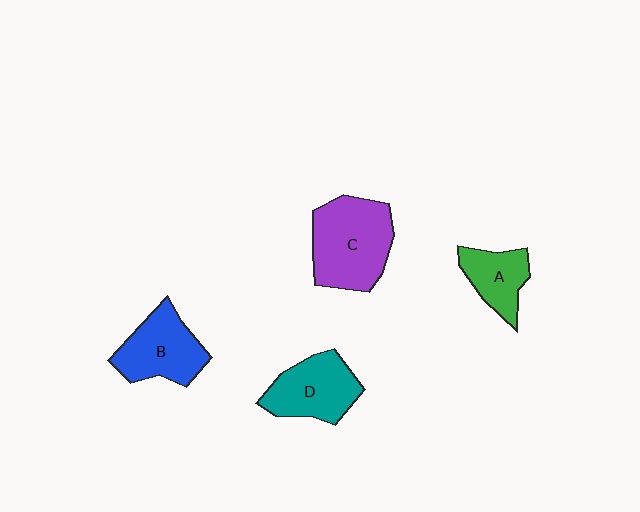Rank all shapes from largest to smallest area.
From largest to smallest: C (purple), B (blue), D (teal), A (green).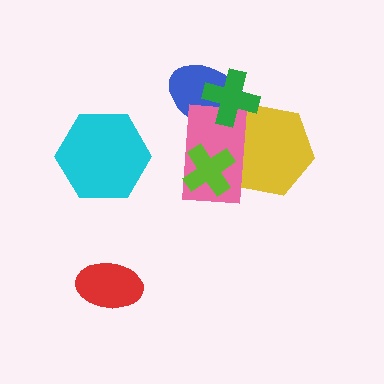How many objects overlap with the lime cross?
2 objects overlap with the lime cross.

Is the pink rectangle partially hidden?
Yes, it is partially covered by another shape.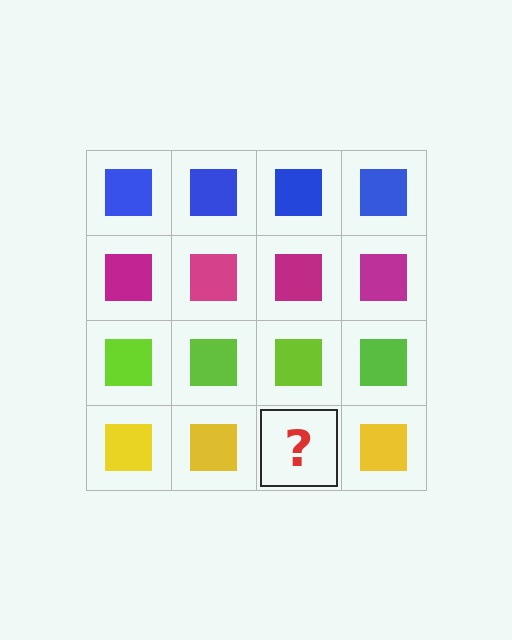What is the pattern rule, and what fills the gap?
The rule is that each row has a consistent color. The gap should be filled with a yellow square.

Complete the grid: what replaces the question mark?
The question mark should be replaced with a yellow square.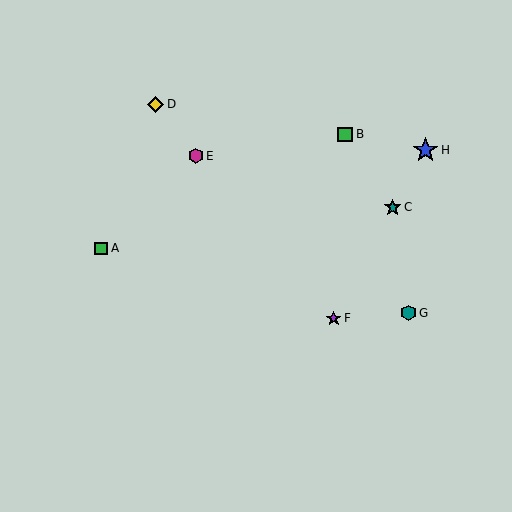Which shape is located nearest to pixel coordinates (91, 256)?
The green square (labeled A) at (101, 249) is nearest to that location.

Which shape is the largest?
The blue star (labeled H) is the largest.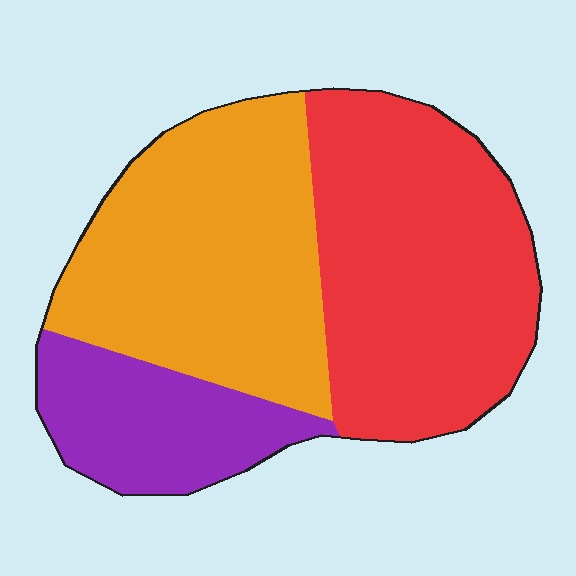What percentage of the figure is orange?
Orange covers roughly 40% of the figure.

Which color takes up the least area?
Purple, at roughly 20%.